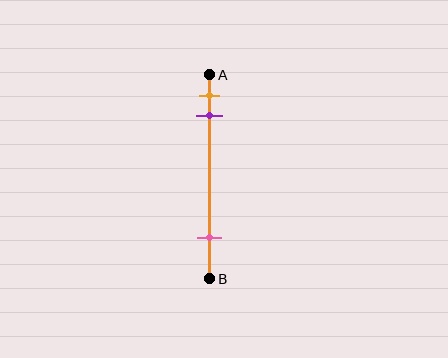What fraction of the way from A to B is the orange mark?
The orange mark is approximately 10% (0.1) of the way from A to B.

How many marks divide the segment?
There are 3 marks dividing the segment.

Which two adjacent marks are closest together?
The orange and purple marks are the closest adjacent pair.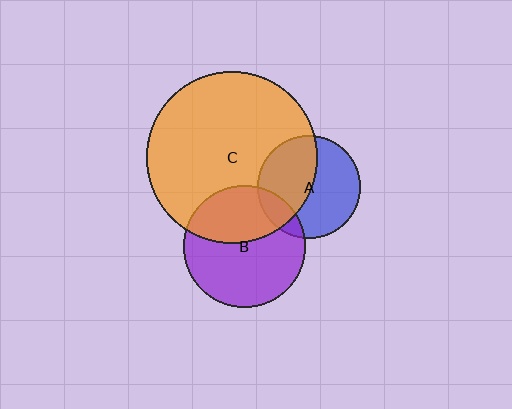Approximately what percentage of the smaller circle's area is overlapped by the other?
Approximately 15%.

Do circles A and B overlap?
Yes.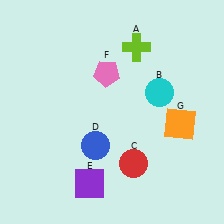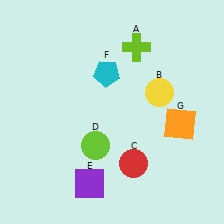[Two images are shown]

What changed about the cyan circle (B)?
In Image 1, B is cyan. In Image 2, it changed to yellow.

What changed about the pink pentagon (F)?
In Image 1, F is pink. In Image 2, it changed to cyan.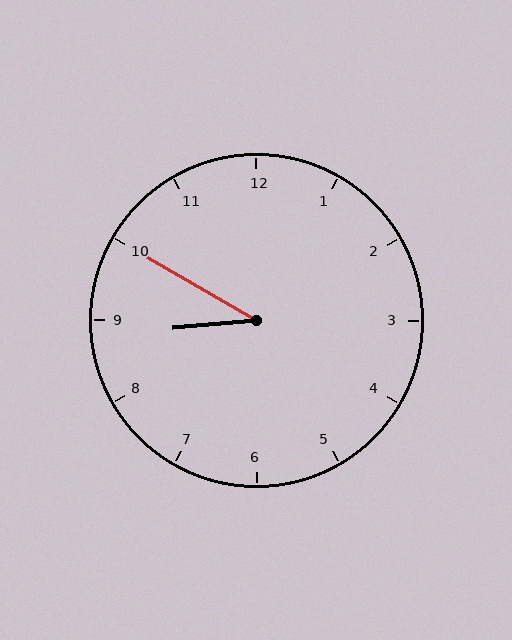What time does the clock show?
8:50.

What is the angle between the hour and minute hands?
Approximately 35 degrees.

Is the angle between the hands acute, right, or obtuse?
It is acute.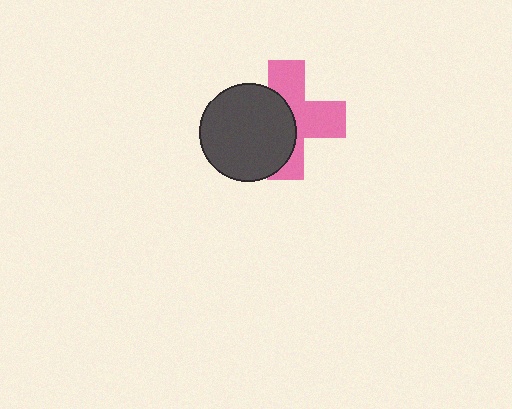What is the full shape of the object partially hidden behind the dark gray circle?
The partially hidden object is a pink cross.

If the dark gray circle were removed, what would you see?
You would see the complete pink cross.